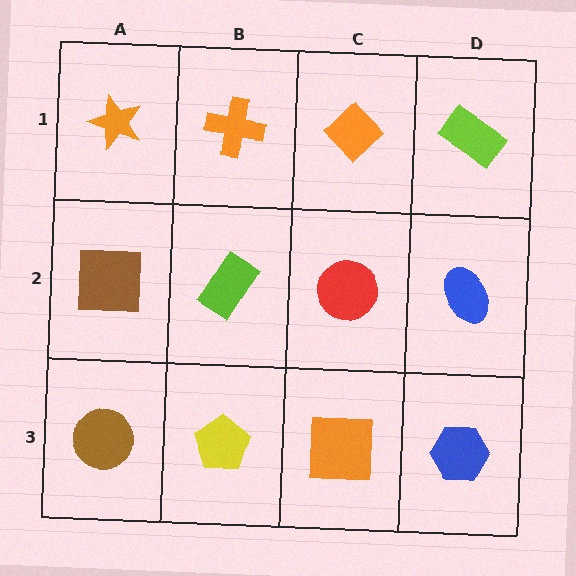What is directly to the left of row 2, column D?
A red circle.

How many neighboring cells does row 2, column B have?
4.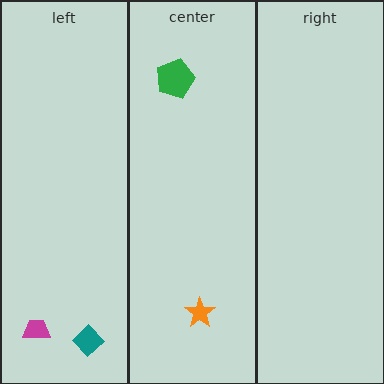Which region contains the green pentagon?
The center region.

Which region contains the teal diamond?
The left region.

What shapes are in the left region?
The magenta trapezoid, the teal diamond.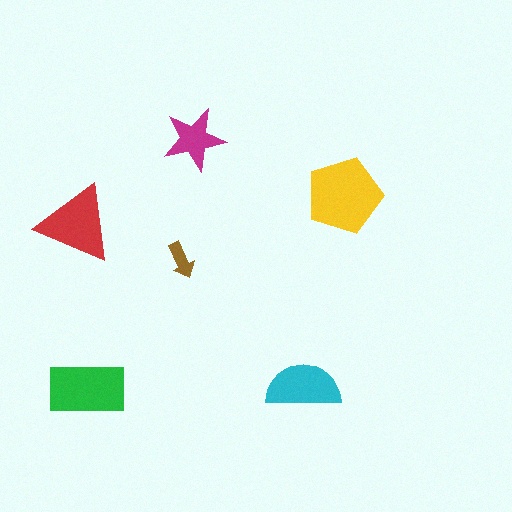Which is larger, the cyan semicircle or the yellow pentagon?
The yellow pentagon.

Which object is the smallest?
The brown arrow.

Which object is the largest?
The yellow pentagon.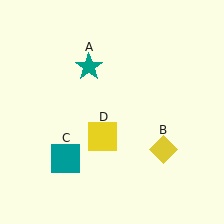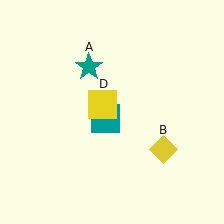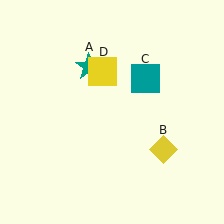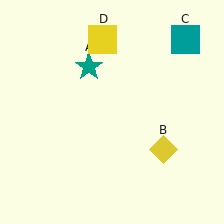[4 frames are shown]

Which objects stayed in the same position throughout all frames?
Teal star (object A) and yellow diamond (object B) remained stationary.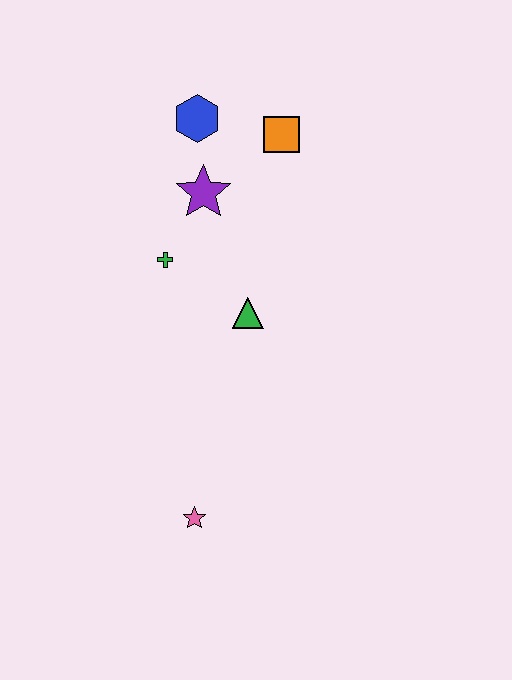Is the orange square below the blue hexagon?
Yes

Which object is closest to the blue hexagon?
The purple star is closest to the blue hexagon.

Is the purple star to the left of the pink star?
No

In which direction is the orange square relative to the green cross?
The orange square is above the green cross.